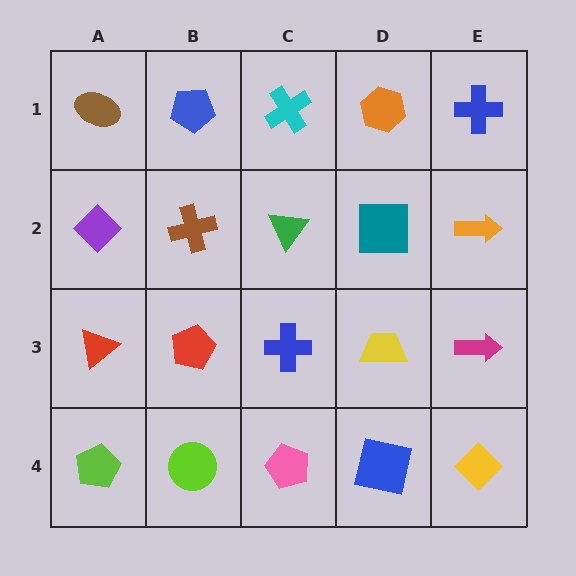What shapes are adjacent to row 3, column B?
A brown cross (row 2, column B), a lime circle (row 4, column B), a red triangle (row 3, column A), a blue cross (row 3, column C).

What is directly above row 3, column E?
An orange arrow.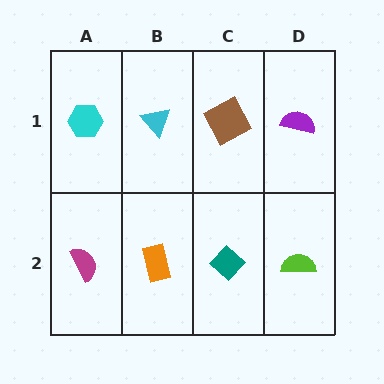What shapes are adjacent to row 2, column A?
A cyan hexagon (row 1, column A), an orange rectangle (row 2, column B).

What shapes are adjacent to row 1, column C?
A teal diamond (row 2, column C), a cyan triangle (row 1, column B), a purple semicircle (row 1, column D).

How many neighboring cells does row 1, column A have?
2.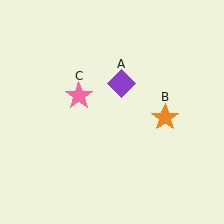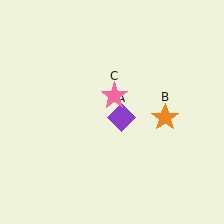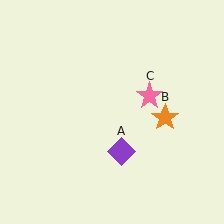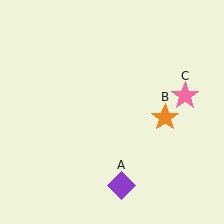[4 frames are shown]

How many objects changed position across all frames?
2 objects changed position: purple diamond (object A), pink star (object C).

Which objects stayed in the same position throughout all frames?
Orange star (object B) remained stationary.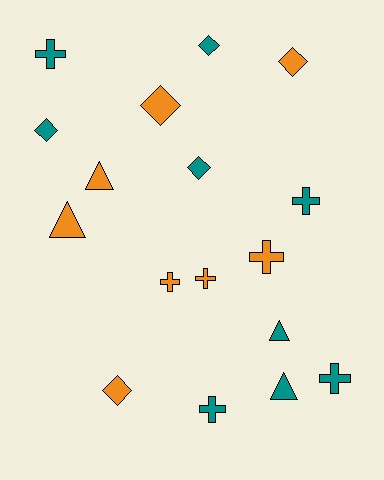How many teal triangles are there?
There are 2 teal triangles.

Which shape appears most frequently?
Cross, with 7 objects.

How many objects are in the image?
There are 17 objects.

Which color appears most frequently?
Teal, with 9 objects.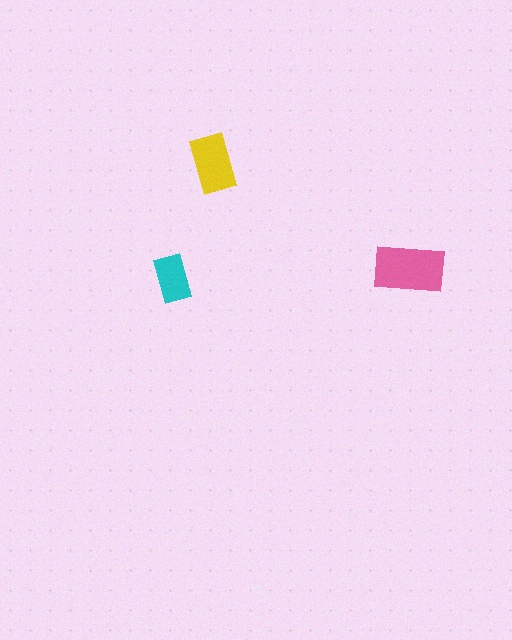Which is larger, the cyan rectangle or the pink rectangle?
The pink one.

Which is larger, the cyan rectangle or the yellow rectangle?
The yellow one.